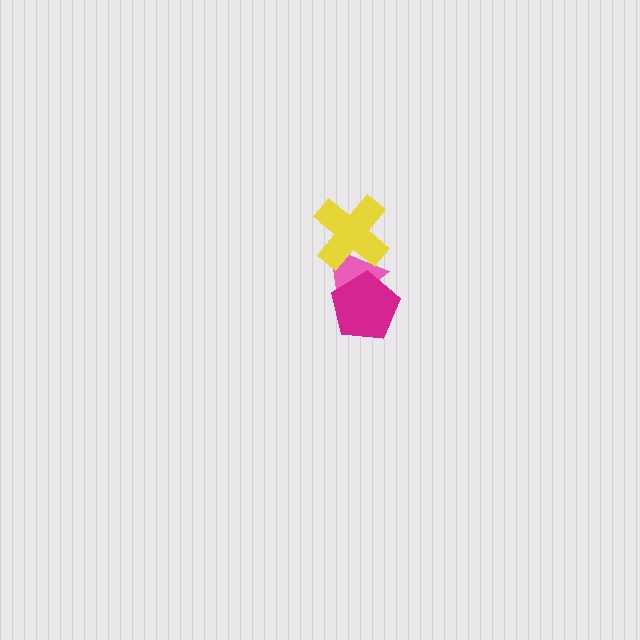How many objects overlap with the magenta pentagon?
1 object overlaps with the magenta pentagon.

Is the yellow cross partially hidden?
No, no other shape covers it.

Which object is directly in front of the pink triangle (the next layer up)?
The magenta pentagon is directly in front of the pink triangle.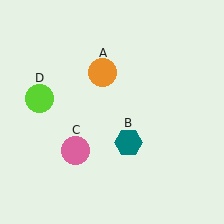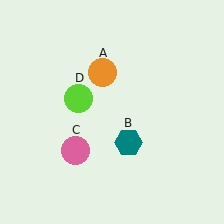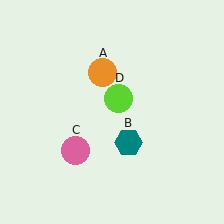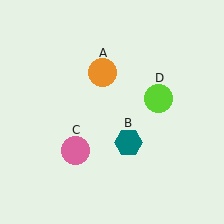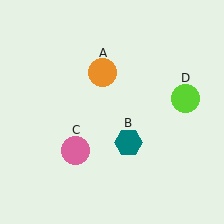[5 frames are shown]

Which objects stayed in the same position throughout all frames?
Orange circle (object A) and teal hexagon (object B) and pink circle (object C) remained stationary.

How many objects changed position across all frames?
1 object changed position: lime circle (object D).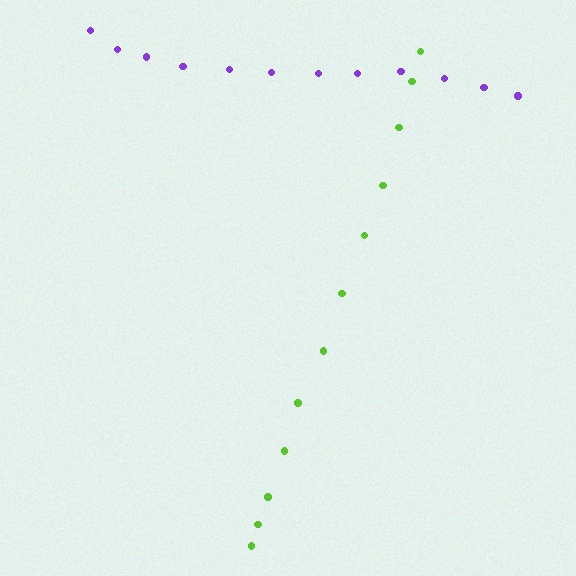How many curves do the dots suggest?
There are 2 distinct paths.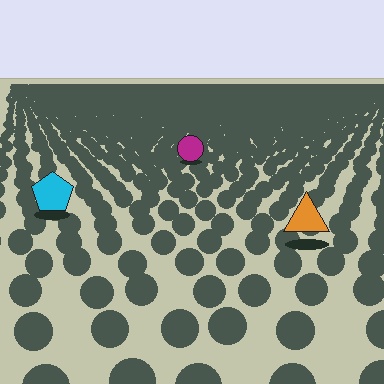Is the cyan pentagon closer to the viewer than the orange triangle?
No. The orange triangle is closer — you can tell from the texture gradient: the ground texture is coarser near it.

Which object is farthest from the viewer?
The magenta circle is farthest from the viewer. It appears smaller and the ground texture around it is denser.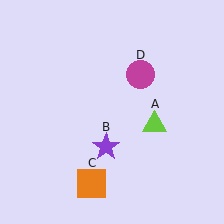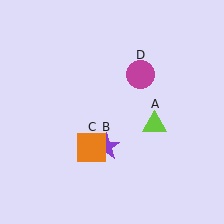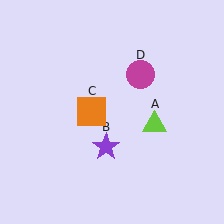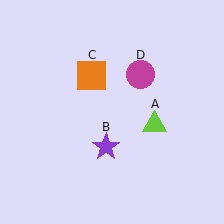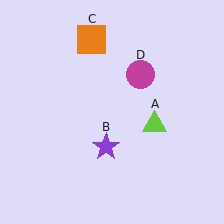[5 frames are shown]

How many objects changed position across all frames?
1 object changed position: orange square (object C).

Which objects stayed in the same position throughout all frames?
Lime triangle (object A) and purple star (object B) and magenta circle (object D) remained stationary.